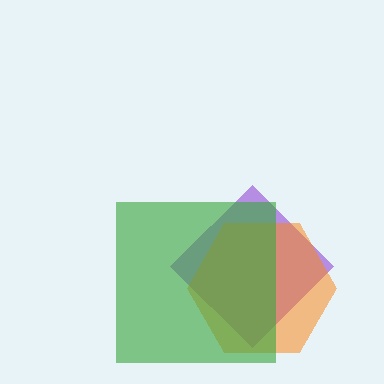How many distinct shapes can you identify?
There are 3 distinct shapes: a purple diamond, an orange hexagon, a green square.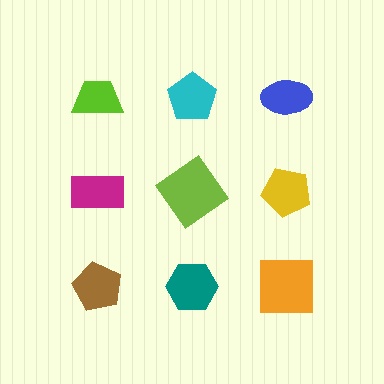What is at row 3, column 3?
An orange square.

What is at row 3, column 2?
A teal hexagon.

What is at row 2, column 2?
A lime diamond.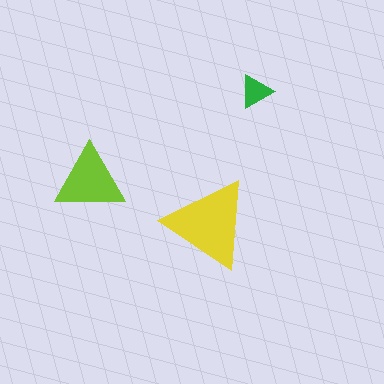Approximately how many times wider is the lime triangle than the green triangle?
About 2 times wider.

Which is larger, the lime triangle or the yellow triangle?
The yellow one.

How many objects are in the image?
There are 3 objects in the image.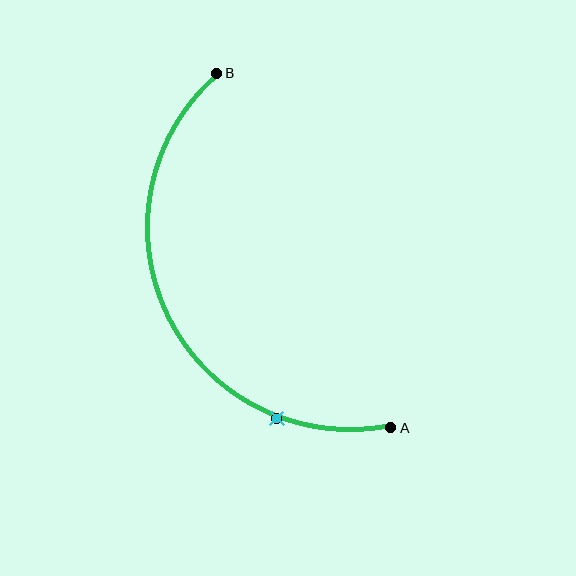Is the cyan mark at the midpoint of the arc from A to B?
No. The cyan mark lies on the arc but is closer to endpoint A. The arc midpoint would be at the point on the curve equidistant along the arc from both A and B.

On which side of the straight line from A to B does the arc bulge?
The arc bulges to the left of the straight line connecting A and B.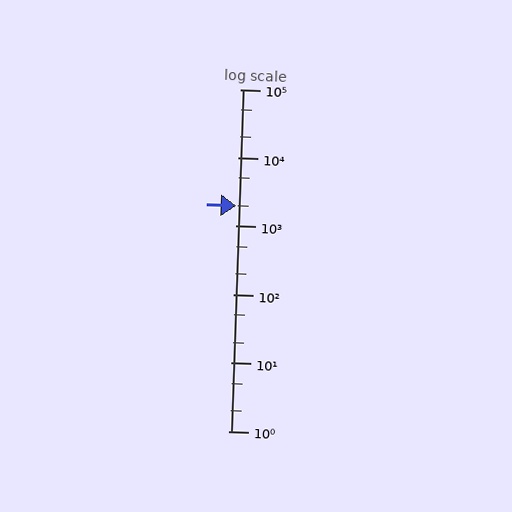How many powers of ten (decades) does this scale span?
The scale spans 5 decades, from 1 to 100000.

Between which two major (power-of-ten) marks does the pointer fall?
The pointer is between 1000 and 10000.